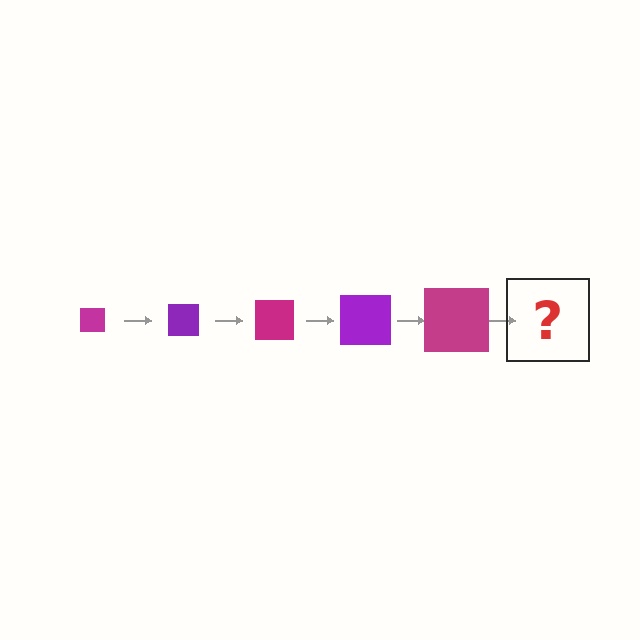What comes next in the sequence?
The next element should be a purple square, larger than the previous one.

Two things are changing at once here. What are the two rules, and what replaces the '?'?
The two rules are that the square grows larger each step and the color cycles through magenta and purple. The '?' should be a purple square, larger than the previous one.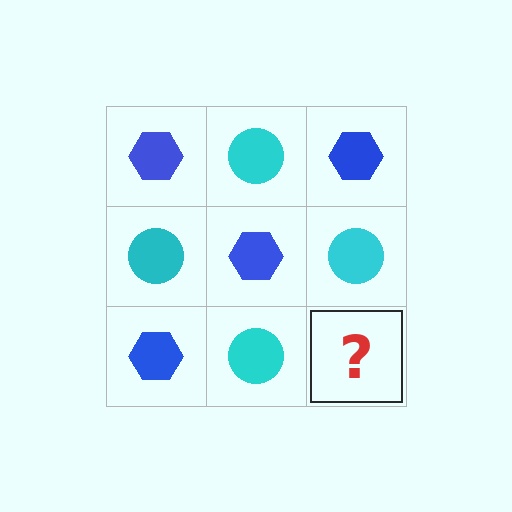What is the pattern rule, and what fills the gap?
The rule is that it alternates blue hexagon and cyan circle in a checkerboard pattern. The gap should be filled with a blue hexagon.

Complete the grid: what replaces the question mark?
The question mark should be replaced with a blue hexagon.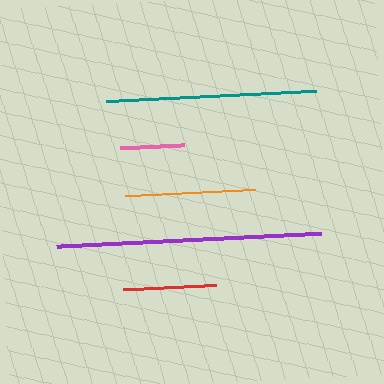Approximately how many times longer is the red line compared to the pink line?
The red line is approximately 1.5 times the length of the pink line.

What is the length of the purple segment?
The purple segment is approximately 265 pixels long.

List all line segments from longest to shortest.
From longest to shortest: purple, teal, orange, red, pink.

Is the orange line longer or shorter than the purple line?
The purple line is longer than the orange line.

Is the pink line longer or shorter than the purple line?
The purple line is longer than the pink line.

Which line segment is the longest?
The purple line is the longest at approximately 265 pixels.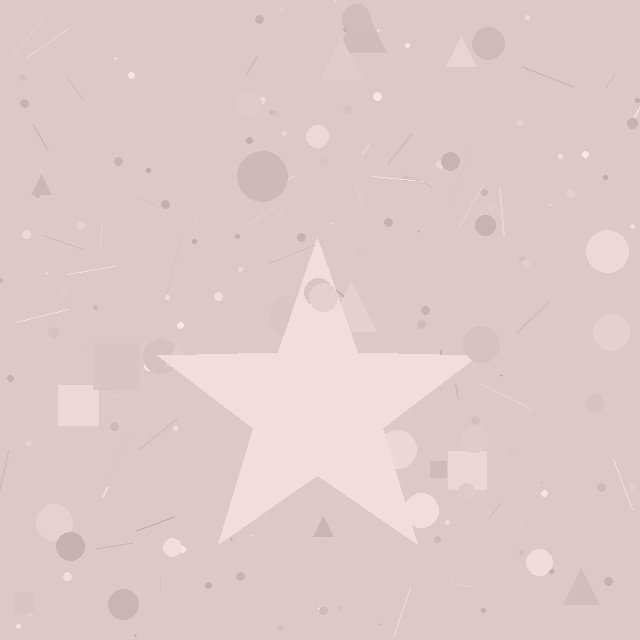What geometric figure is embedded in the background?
A star is embedded in the background.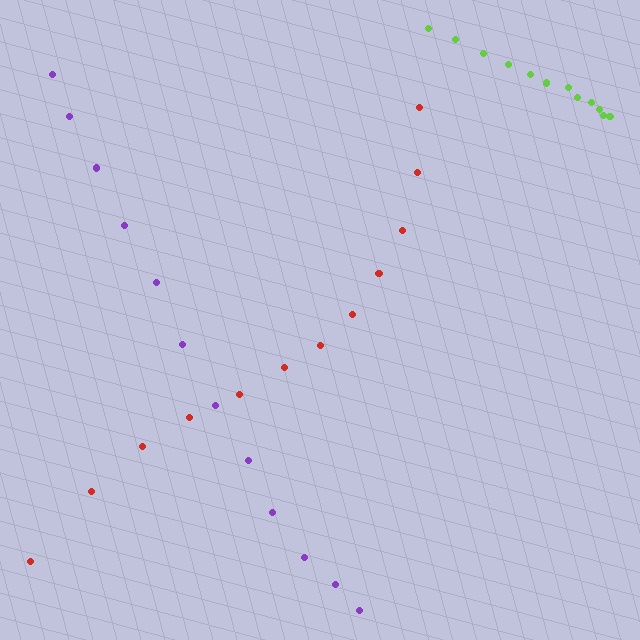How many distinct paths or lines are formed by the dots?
There are 3 distinct paths.